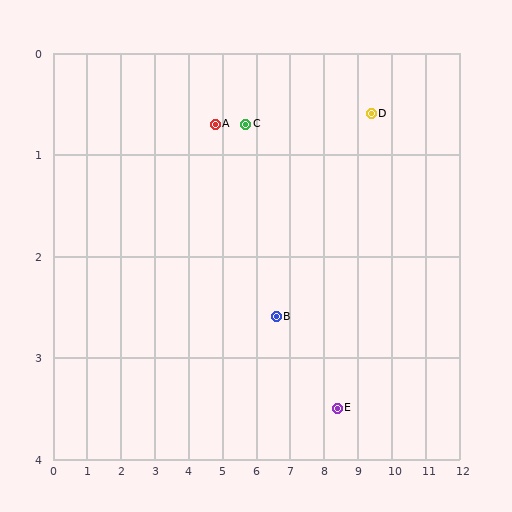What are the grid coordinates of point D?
Point D is at approximately (9.4, 0.6).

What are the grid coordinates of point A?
Point A is at approximately (4.8, 0.7).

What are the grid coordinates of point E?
Point E is at approximately (8.4, 3.5).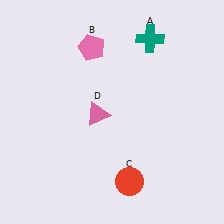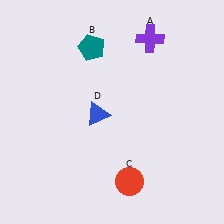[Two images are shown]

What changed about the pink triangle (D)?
In Image 1, D is pink. In Image 2, it changed to blue.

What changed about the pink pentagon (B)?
In Image 1, B is pink. In Image 2, it changed to teal.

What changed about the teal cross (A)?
In Image 1, A is teal. In Image 2, it changed to purple.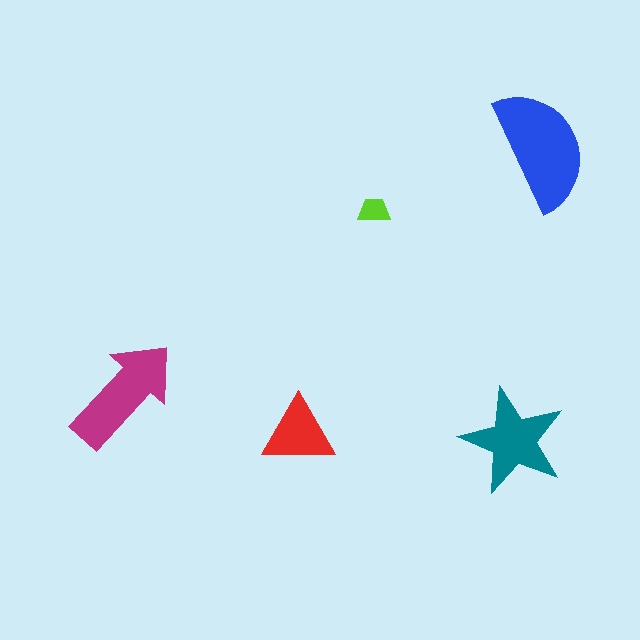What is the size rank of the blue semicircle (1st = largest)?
1st.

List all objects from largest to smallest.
The blue semicircle, the magenta arrow, the teal star, the red triangle, the lime trapezoid.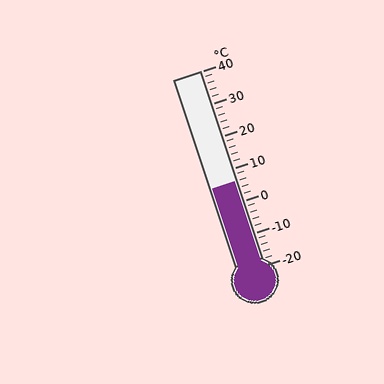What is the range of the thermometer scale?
The thermometer scale ranges from -20°C to 40°C.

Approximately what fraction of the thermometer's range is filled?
The thermometer is filled to approximately 45% of its range.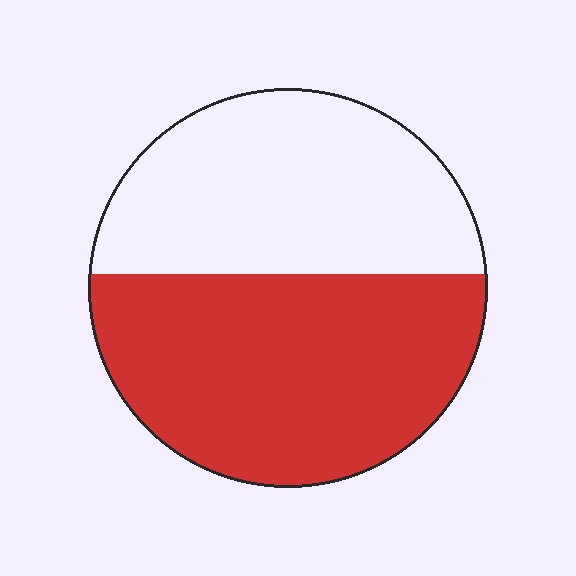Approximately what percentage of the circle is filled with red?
Approximately 55%.